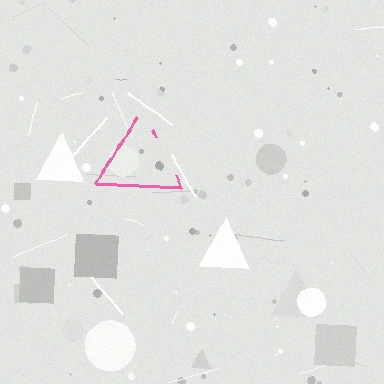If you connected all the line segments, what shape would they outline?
They would outline a triangle.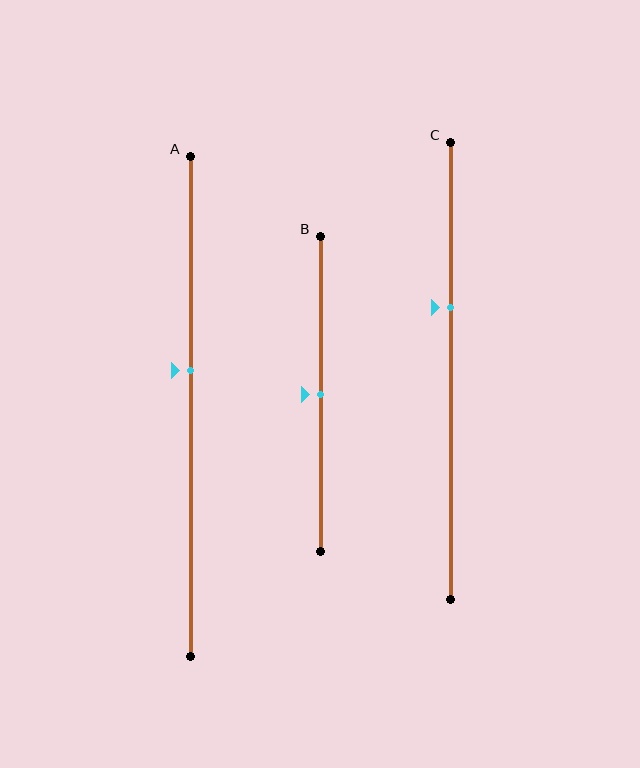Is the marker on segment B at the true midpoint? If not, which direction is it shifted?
Yes, the marker on segment B is at the true midpoint.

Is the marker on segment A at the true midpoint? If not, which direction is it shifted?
No, the marker on segment A is shifted upward by about 7% of the segment length.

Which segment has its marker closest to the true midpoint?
Segment B has its marker closest to the true midpoint.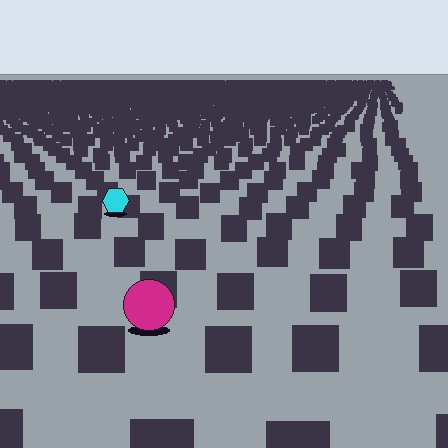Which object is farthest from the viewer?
The cyan hexagon is farthest from the viewer. It appears smaller and the ground texture around it is denser.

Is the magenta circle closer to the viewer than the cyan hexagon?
Yes. The magenta circle is closer — you can tell from the texture gradient: the ground texture is coarser near it.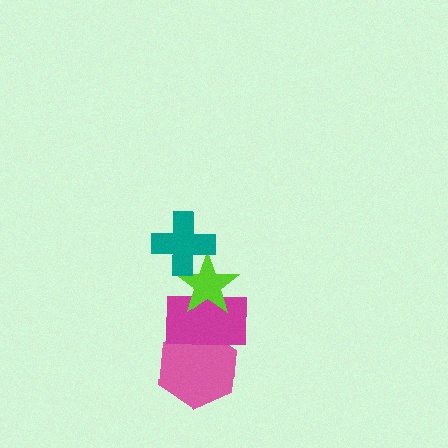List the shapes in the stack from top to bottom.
From top to bottom: the teal cross, the lime star, the magenta rectangle, the pink hexagon.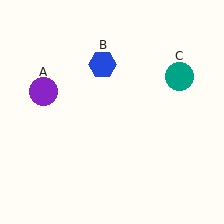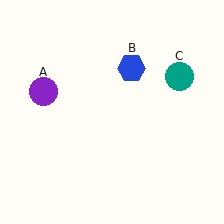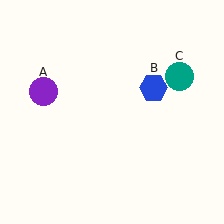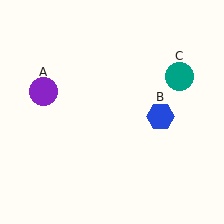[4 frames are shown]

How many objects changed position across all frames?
1 object changed position: blue hexagon (object B).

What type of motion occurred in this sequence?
The blue hexagon (object B) rotated clockwise around the center of the scene.